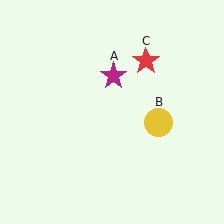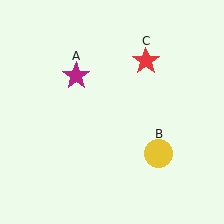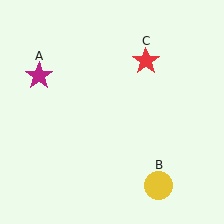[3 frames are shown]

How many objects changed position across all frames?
2 objects changed position: magenta star (object A), yellow circle (object B).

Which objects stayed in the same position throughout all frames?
Red star (object C) remained stationary.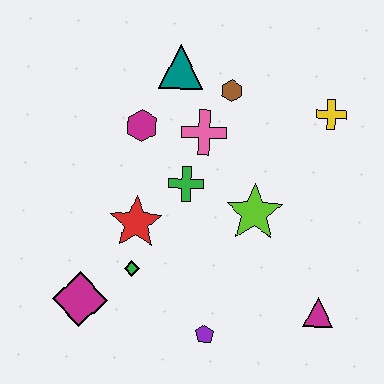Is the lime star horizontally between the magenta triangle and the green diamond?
Yes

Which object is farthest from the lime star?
The magenta diamond is farthest from the lime star.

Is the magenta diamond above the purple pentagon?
Yes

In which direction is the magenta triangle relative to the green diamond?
The magenta triangle is to the right of the green diamond.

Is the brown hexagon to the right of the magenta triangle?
No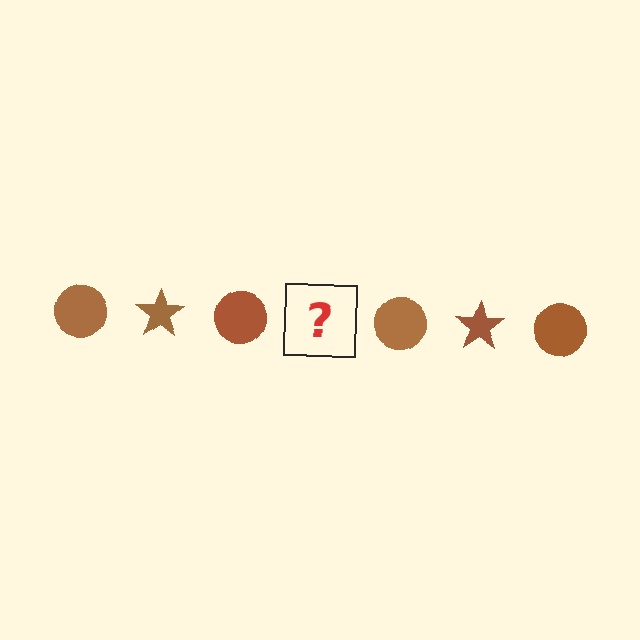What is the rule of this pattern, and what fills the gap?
The rule is that the pattern cycles through circle, star shapes in brown. The gap should be filled with a brown star.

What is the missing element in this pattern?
The missing element is a brown star.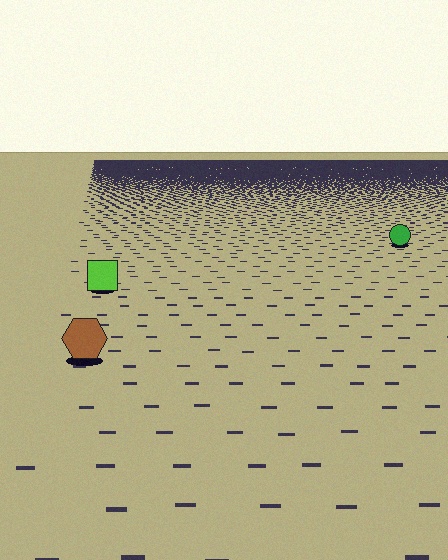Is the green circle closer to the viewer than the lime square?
No. The lime square is closer — you can tell from the texture gradient: the ground texture is coarser near it.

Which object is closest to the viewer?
The brown hexagon is closest. The texture marks near it are larger and more spread out.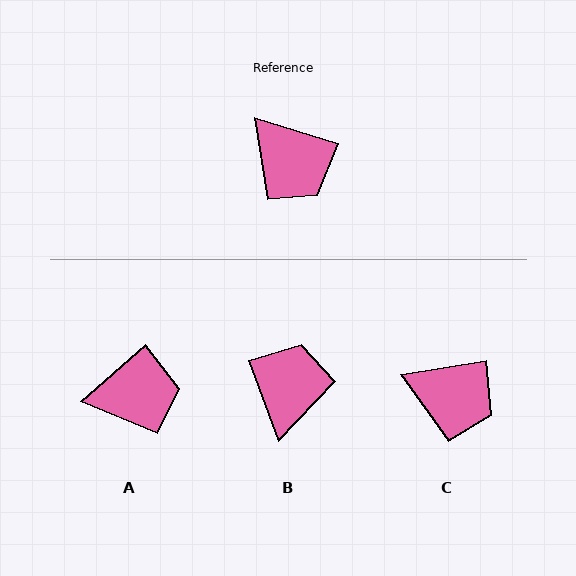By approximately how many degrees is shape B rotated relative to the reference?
Approximately 128 degrees counter-clockwise.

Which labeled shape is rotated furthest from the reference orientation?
B, about 128 degrees away.